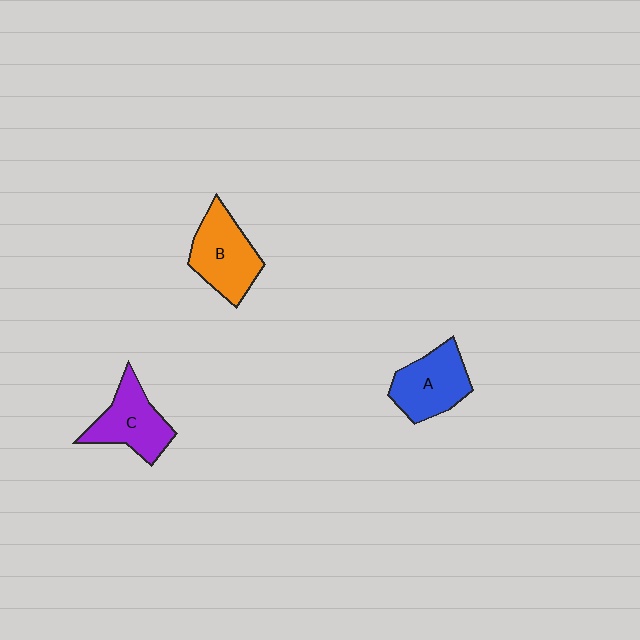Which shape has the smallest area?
Shape C (purple).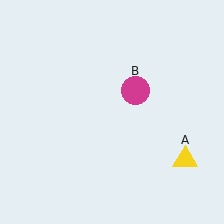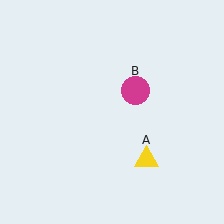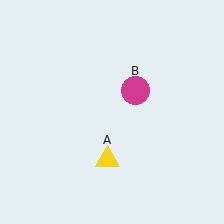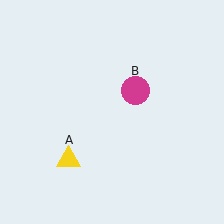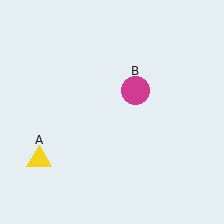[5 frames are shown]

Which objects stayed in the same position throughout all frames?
Magenta circle (object B) remained stationary.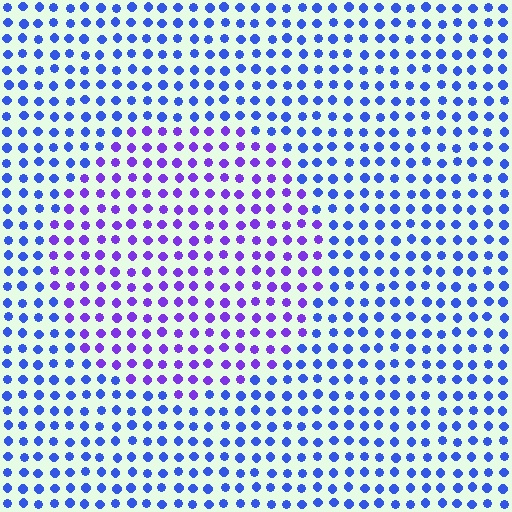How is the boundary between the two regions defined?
The boundary is defined purely by a slight shift in hue (about 38 degrees). Spacing, size, and orientation are identical on both sides.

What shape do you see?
I see a circle.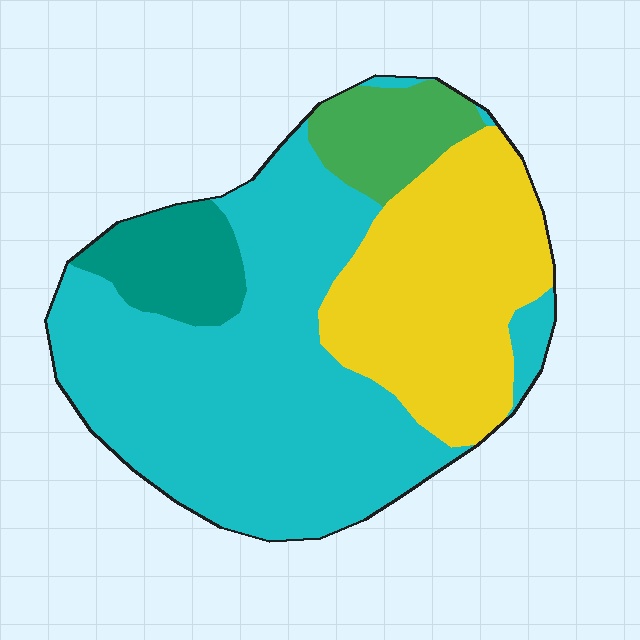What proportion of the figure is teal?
Teal takes up about one tenth (1/10) of the figure.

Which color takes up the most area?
Cyan, at roughly 55%.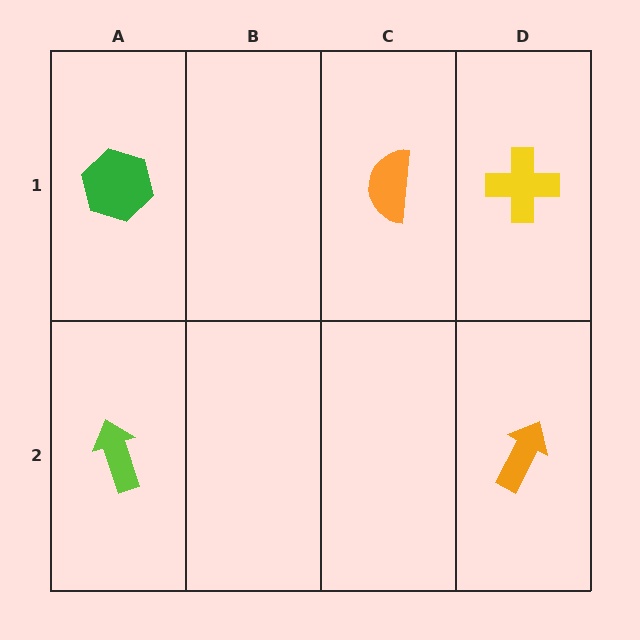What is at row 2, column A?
A lime arrow.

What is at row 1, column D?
A yellow cross.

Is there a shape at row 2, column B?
No, that cell is empty.